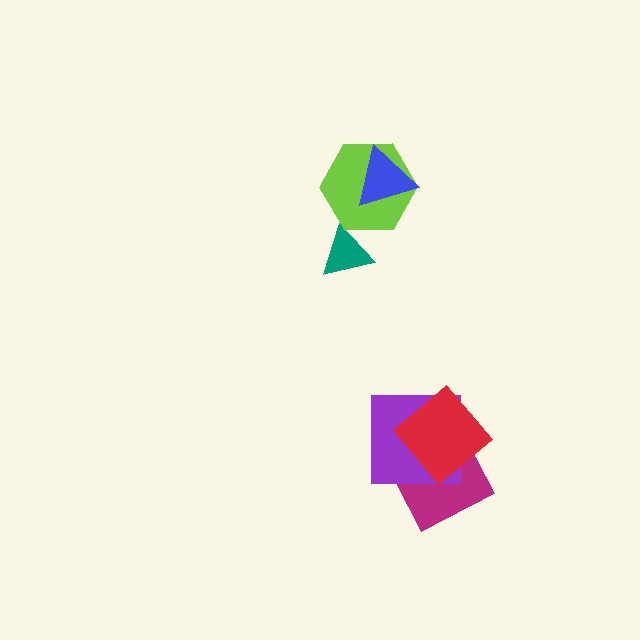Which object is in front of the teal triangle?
The lime hexagon is in front of the teal triangle.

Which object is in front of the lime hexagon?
The blue triangle is in front of the lime hexagon.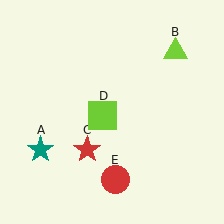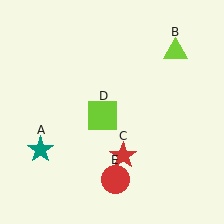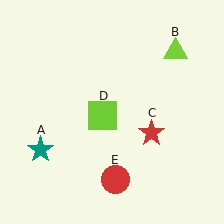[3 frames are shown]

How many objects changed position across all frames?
1 object changed position: red star (object C).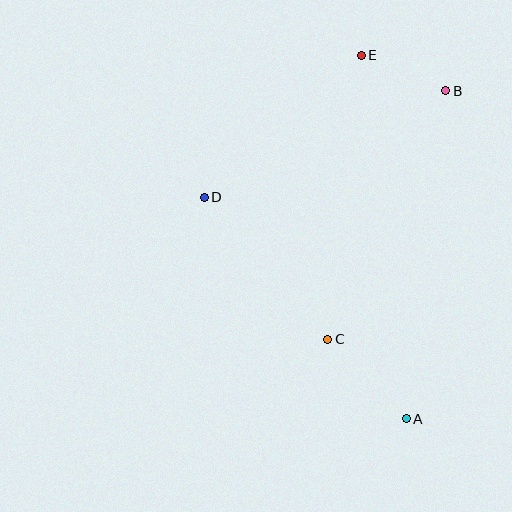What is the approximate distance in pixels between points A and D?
The distance between A and D is approximately 300 pixels.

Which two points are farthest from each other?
Points A and E are farthest from each other.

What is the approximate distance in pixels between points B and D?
The distance between B and D is approximately 264 pixels.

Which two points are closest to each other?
Points B and E are closest to each other.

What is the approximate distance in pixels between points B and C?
The distance between B and C is approximately 275 pixels.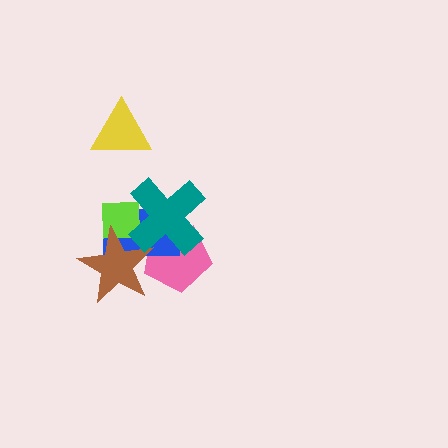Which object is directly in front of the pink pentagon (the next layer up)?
The blue rectangle is directly in front of the pink pentagon.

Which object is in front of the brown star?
The teal cross is in front of the brown star.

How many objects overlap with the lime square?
3 objects overlap with the lime square.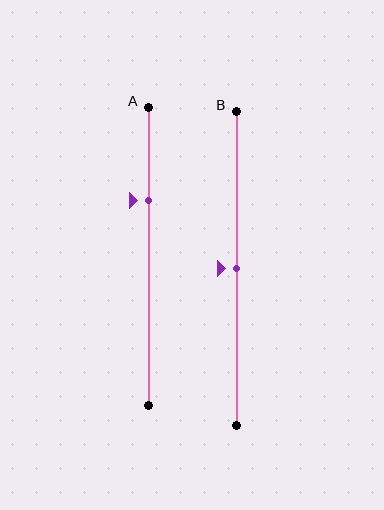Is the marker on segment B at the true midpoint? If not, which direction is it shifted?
Yes, the marker on segment B is at the true midpoint.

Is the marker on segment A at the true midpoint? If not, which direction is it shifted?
No, the marker on segment A is shifted upward by about 19% of the segment length.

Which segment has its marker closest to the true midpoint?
Segment B has its marker closest to the true midpoint.